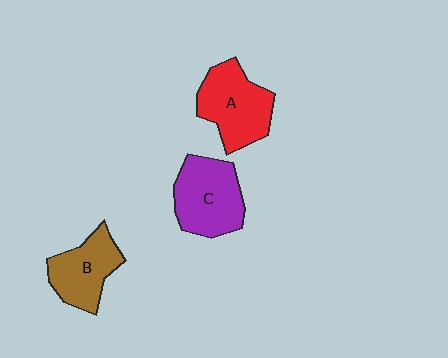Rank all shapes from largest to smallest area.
From largest to smallest: A (red), C (purple), B (brown).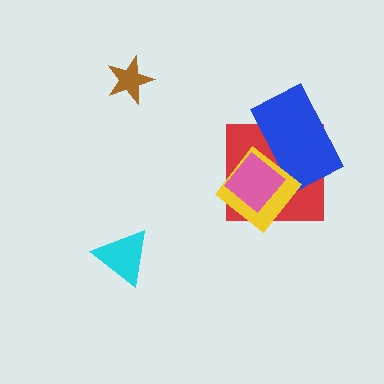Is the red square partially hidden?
Yes, it is partially covered by another shape.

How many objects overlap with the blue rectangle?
3 objects overlap with the blue rectangle.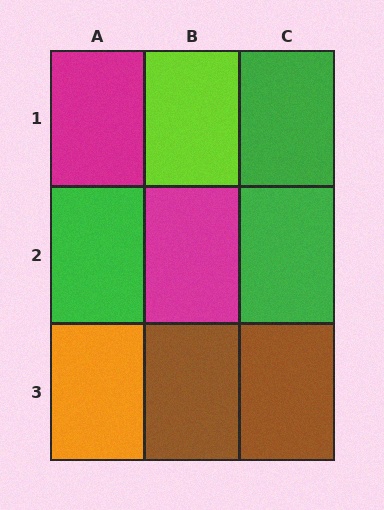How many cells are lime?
1 cell is lime.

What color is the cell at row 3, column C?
Brown.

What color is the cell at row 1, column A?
Magenta.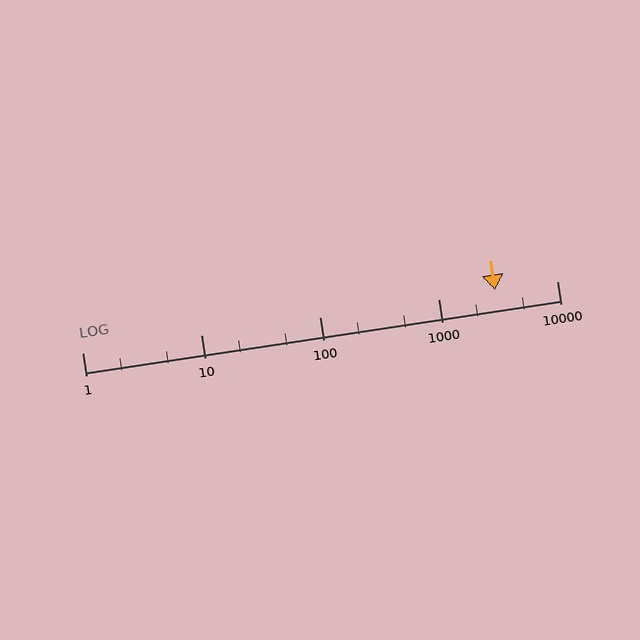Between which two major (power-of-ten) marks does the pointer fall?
The pointer is between 1000 and 10000.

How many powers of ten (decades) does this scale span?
The scale spans 4 decades, from 1 to 10000.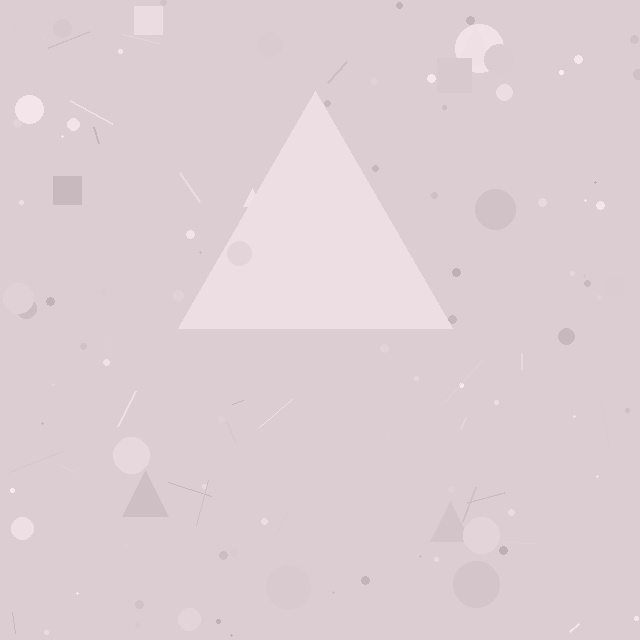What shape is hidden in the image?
A triangle is hidden in the image.